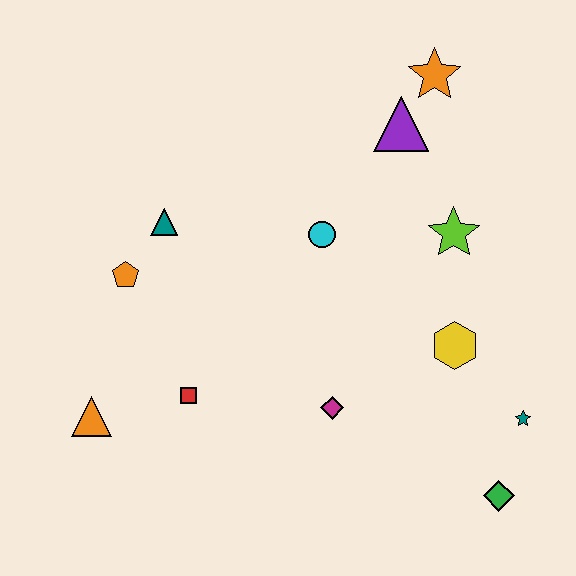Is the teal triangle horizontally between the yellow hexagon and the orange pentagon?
Yes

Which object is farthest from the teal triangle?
The green diamond is farthest from the teal triangle.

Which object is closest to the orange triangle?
The red square is closest to the orange triangle.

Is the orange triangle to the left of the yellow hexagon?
Yes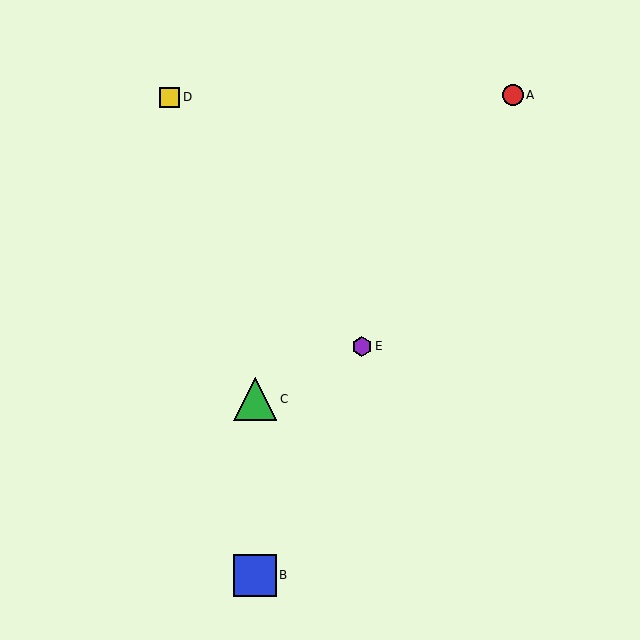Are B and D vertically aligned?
No, B is at x≈255 and D is at x≈169.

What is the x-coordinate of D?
Object D is at x≈169.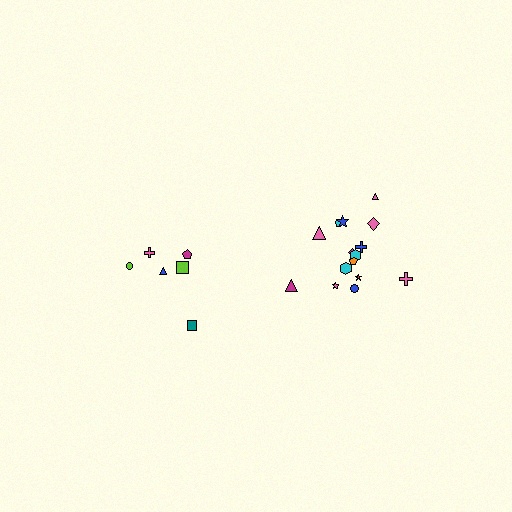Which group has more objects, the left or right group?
The right group.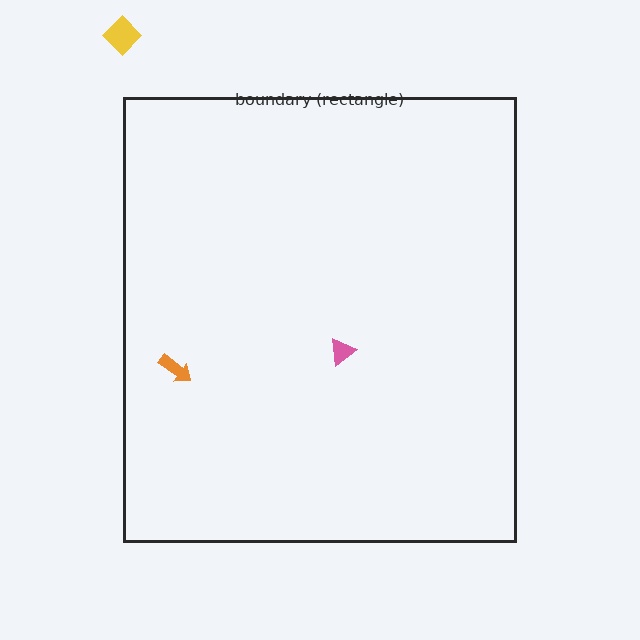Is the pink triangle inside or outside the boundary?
Inside.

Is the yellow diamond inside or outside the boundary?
Outside.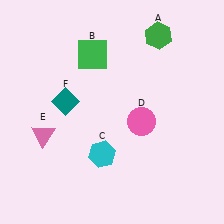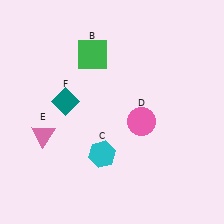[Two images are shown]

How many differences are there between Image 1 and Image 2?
There is 1 difference between the two images.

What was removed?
The green hexagon (A) was removed in Image 2.